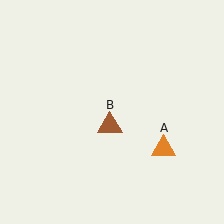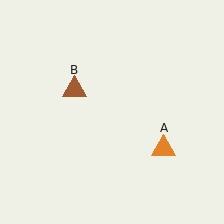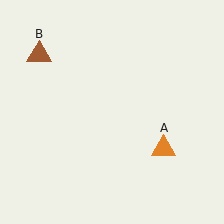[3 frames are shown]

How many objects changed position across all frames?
1 object changed position: brown triangle (object B).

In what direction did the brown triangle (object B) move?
The brown triangle (object B) moved up and to the left.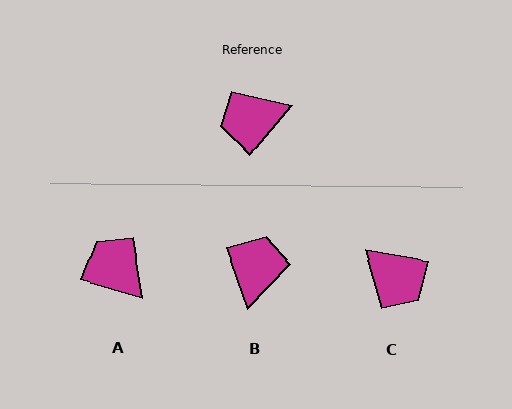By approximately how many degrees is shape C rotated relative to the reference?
Approximately 120 degrees counter-clockwise.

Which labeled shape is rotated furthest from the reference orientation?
C, about 120 degrees away.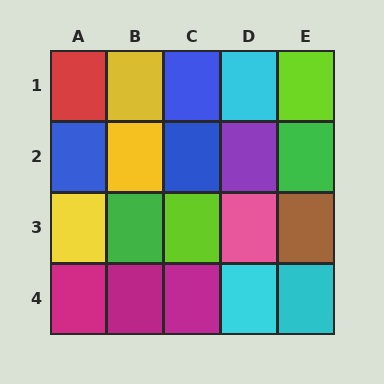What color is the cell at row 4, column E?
Cyan.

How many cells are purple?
1 cell is purple.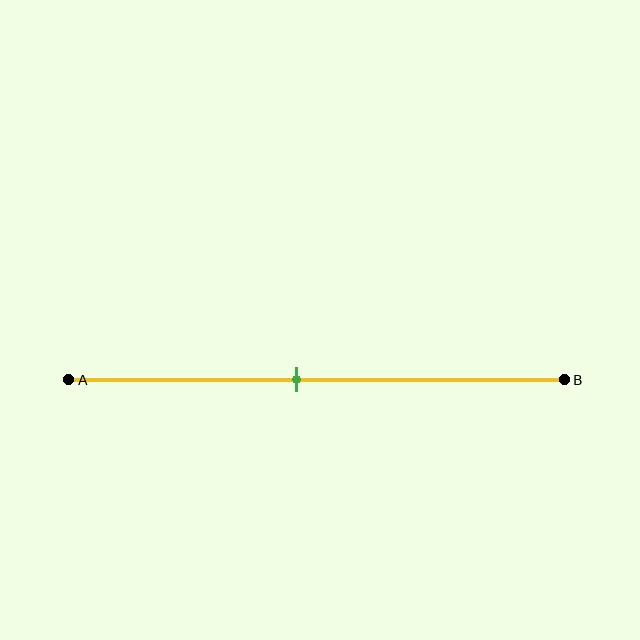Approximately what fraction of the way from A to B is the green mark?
The green mark is approximately 45% of the way from A to B.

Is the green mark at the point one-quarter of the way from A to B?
No, the mark is at about 45% from A, not at the 25% one-quarter point.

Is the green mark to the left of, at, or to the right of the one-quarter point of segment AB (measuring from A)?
The green mark is to the right of the one-quarter point of segment AB.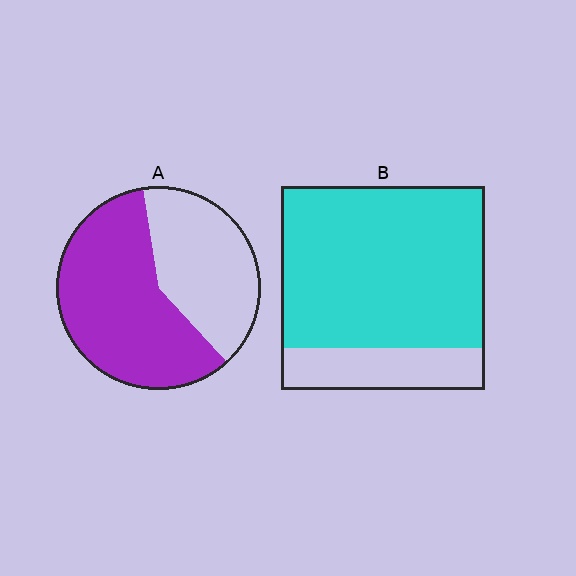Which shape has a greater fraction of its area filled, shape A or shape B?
Shape B.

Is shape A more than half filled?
Yes.